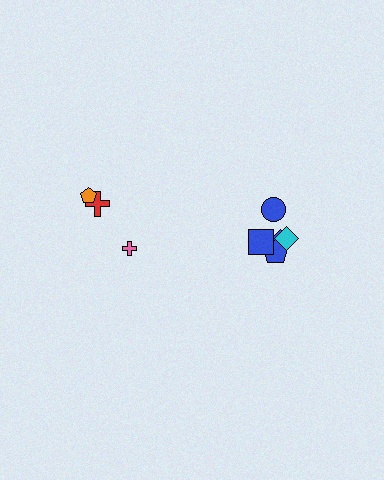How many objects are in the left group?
There are 3 objects.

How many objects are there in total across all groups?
There are 9 objects.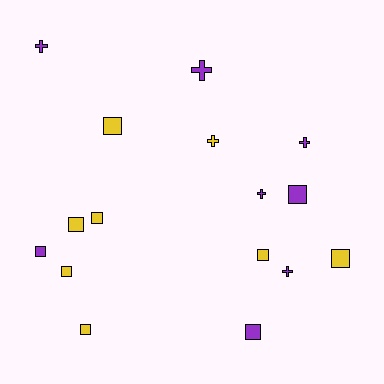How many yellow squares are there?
There are 7 yellow squares.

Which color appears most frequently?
Yellow, with 8 objects.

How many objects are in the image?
There are 16 objects.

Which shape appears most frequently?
Square, with 10 objects.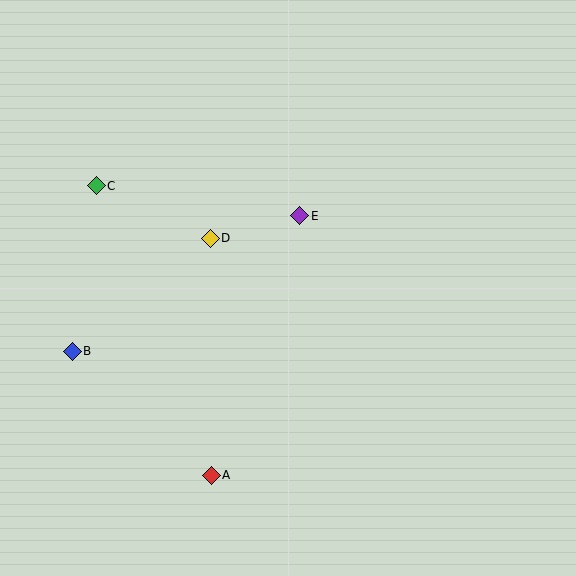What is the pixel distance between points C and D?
The distance between C and D is 125 pixels.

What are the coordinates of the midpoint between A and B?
The midpoint between A and B is at (142, 413).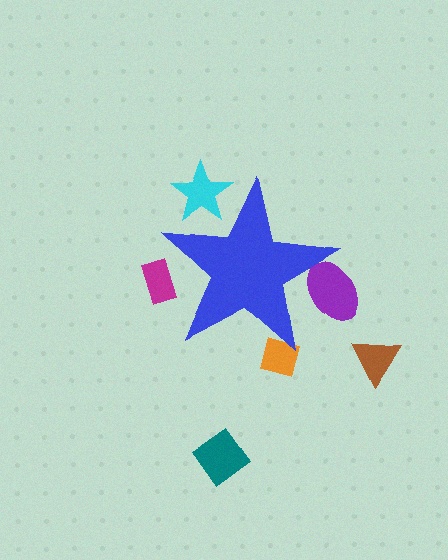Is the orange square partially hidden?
Yes, the orange square is partially hidden behind the blue star.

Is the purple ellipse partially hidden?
Yes, the purple ellipse is partially hidden behind the blue star.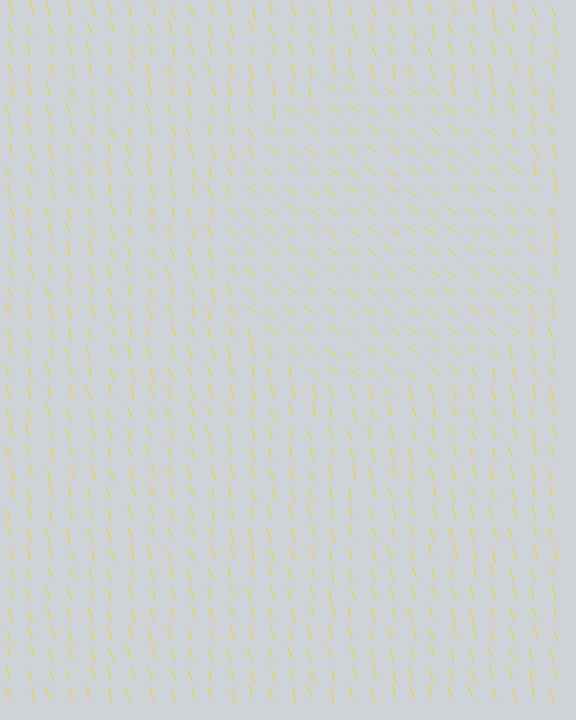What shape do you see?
I see a circle.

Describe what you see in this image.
The image is filled with small yellow line segments. A circle region in the image has lines oriented differently from the surrounding lines, creating a visible texture boundary.